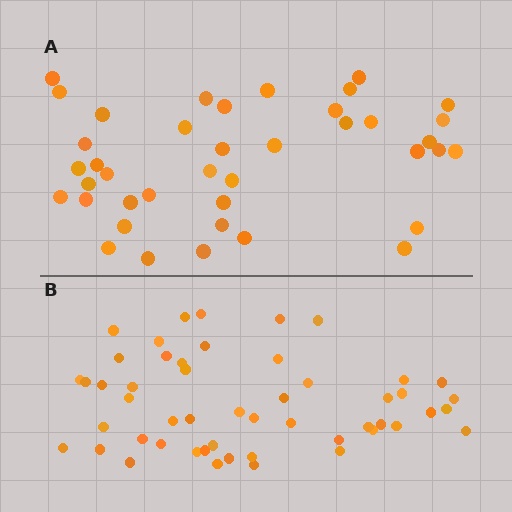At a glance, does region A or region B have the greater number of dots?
Region B (the bottom region) has more dots.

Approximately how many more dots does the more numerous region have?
Region B has roughly 12 or so more dots than region A.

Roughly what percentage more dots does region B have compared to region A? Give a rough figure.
About 30% more.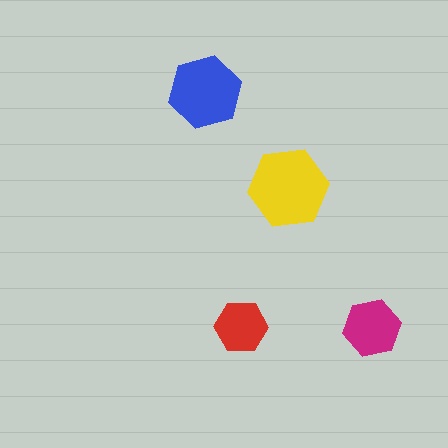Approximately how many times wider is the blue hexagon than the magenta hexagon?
About 1.5 times wider.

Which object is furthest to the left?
The blue hexagon is leftmost.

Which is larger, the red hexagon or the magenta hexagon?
The magenta one.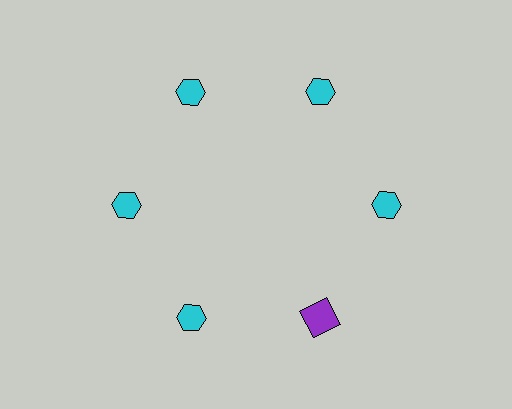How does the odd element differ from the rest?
It differs in both color (purple instead of cyan) and shape (square instead of hexagon).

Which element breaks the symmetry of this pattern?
The purple square at roughly the 5 o'clock position breaks the symmetry. All other shapes are cyan hexagons.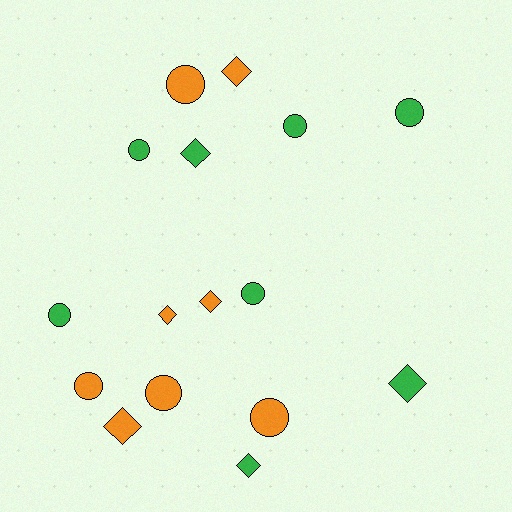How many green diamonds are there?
There are 3 green diamonds.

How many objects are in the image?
There are 16 objects.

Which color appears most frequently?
Green, with 8 objects.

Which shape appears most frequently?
Circle, with 9 objects.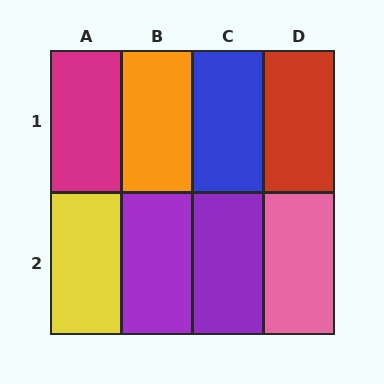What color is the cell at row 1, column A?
Magenta.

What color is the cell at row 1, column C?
Blue.